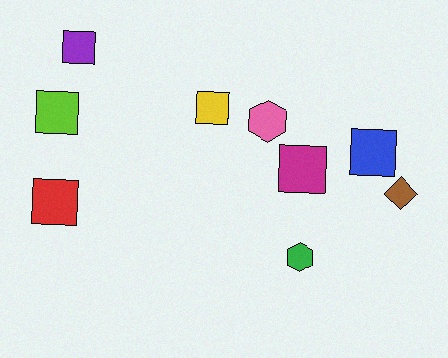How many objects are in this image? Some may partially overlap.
There are 9 objects.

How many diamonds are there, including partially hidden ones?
There is 1 diamond.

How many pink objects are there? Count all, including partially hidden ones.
There is 1 pink object.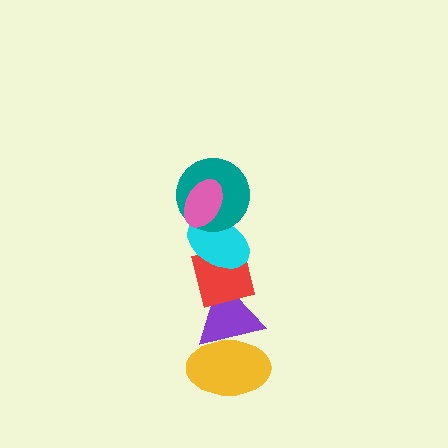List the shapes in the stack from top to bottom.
From top to bottom: the pink ellipse, the teal circle, the cyan ellipse, the red square, the purple triangle, the yellow ellipse.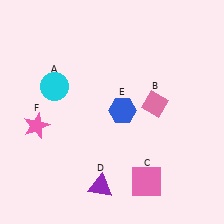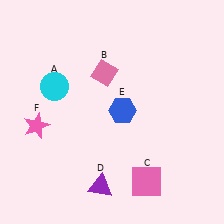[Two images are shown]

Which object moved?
The pink diamond (B) moved left.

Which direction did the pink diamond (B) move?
The pink diamond (B) moved left.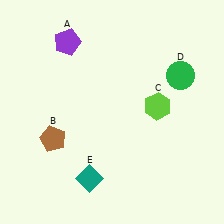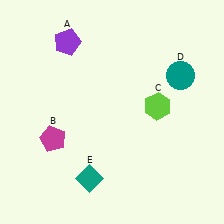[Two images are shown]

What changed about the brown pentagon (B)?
In Image 1, B is brown. In Image 2, it changed to magenta.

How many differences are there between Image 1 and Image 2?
There are 2 differences between the two images.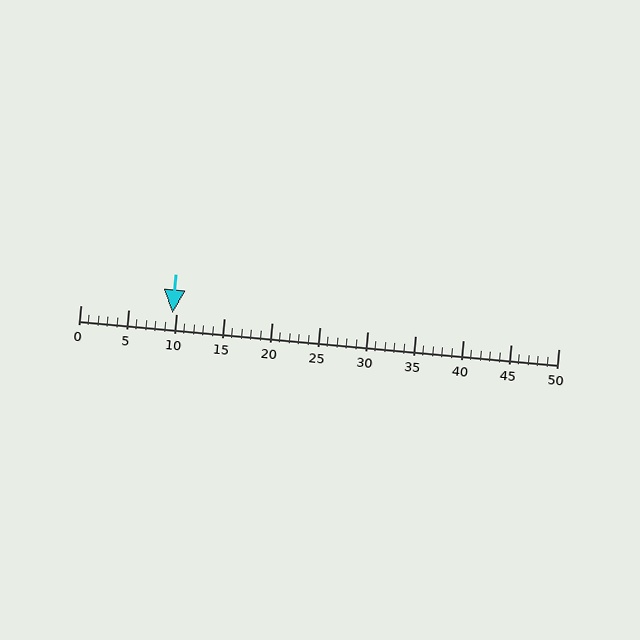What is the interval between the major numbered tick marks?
The major tick marks are spaced 5 units apart.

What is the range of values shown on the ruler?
The ruler shows values from 0 to 50.